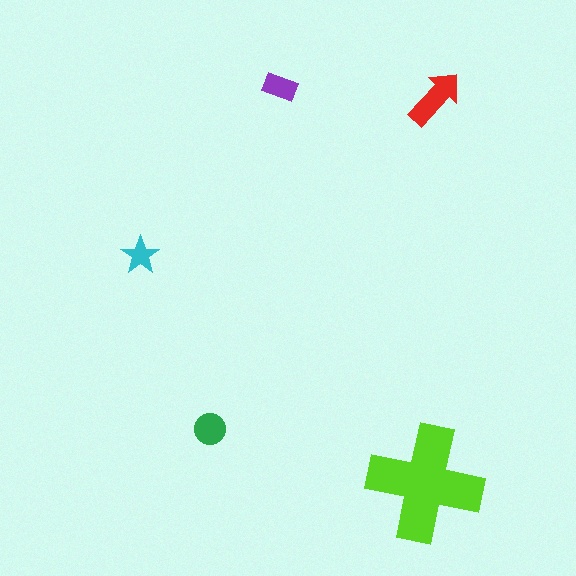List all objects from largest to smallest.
The lime cross, the red arrow, the green circle, the purple rectangle, the cyan star.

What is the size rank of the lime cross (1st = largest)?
1st.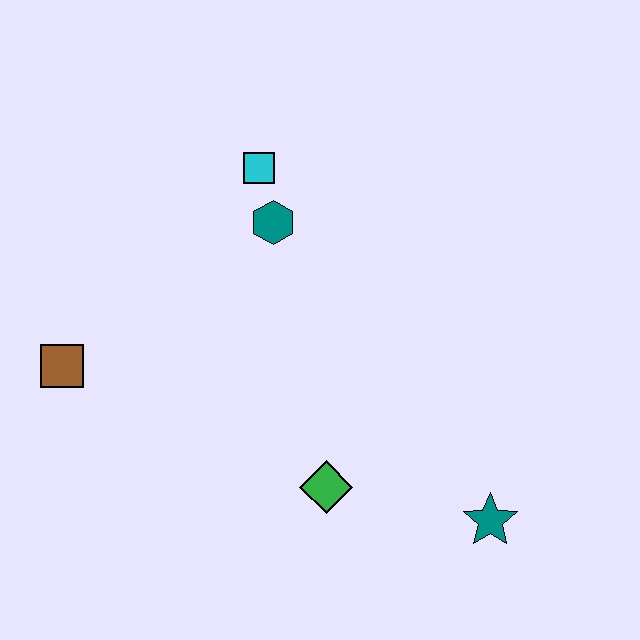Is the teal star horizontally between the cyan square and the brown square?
No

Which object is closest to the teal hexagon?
The cyan square is closest to the teal hexagon.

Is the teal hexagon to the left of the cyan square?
No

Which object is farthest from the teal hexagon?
The teal star is farthest from the teal hexagon.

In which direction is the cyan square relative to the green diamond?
The cyan square is above the green diamond.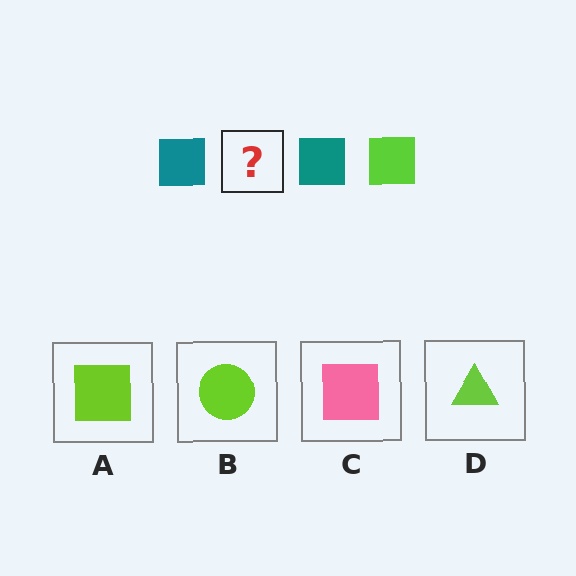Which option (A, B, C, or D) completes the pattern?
A.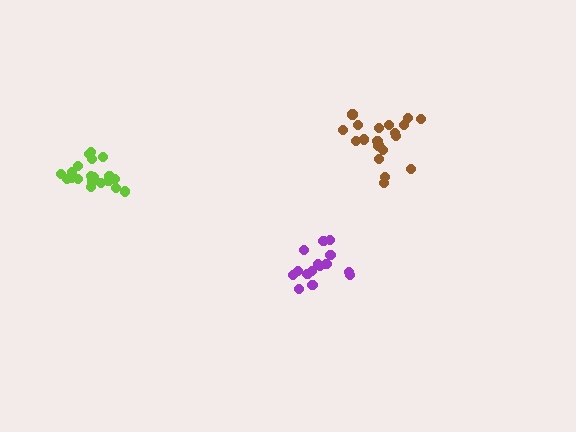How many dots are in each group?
Group 1: 21 dots, Group 2: 15 dots, Group 3: 21 dots (57 total).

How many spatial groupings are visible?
There are 3 spatial groupings.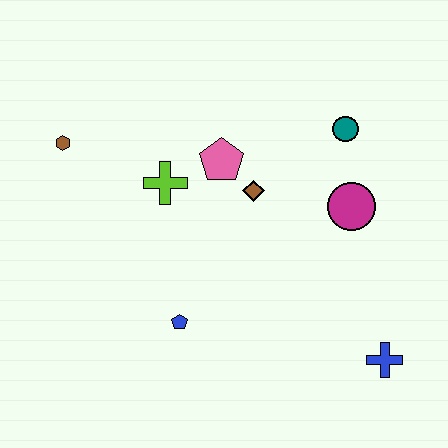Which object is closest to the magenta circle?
The teal circle is closest to the magenta circle.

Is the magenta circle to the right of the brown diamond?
Yes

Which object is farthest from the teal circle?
The brown hexagon is farthest from the teal circle.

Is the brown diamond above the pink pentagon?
No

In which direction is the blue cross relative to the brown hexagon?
The blue cross is to the right of the brown hexagon.